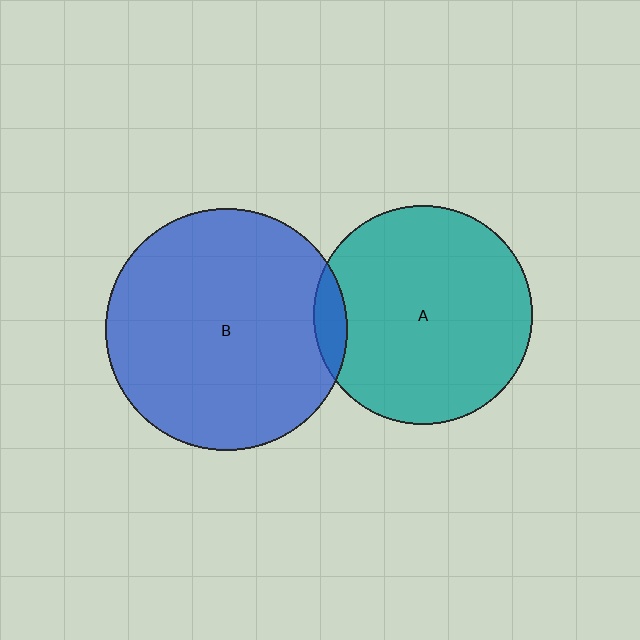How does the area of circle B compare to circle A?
Approximately 1.2 times.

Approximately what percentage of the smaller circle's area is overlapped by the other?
Approximately 5%.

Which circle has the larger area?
Circle B (blue).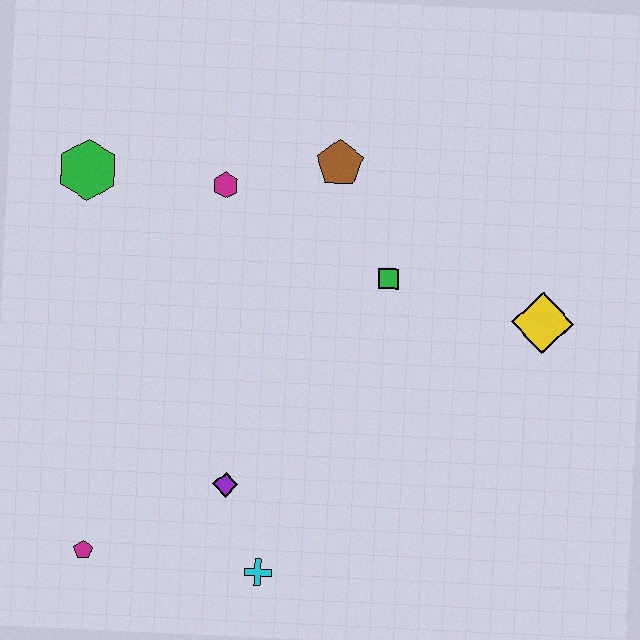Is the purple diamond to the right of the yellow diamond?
No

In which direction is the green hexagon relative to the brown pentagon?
The green hexagon is to the left of the brown pentagon.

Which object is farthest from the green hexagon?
The yellow diamond is farthest from the green hexagon.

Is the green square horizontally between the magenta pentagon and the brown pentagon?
No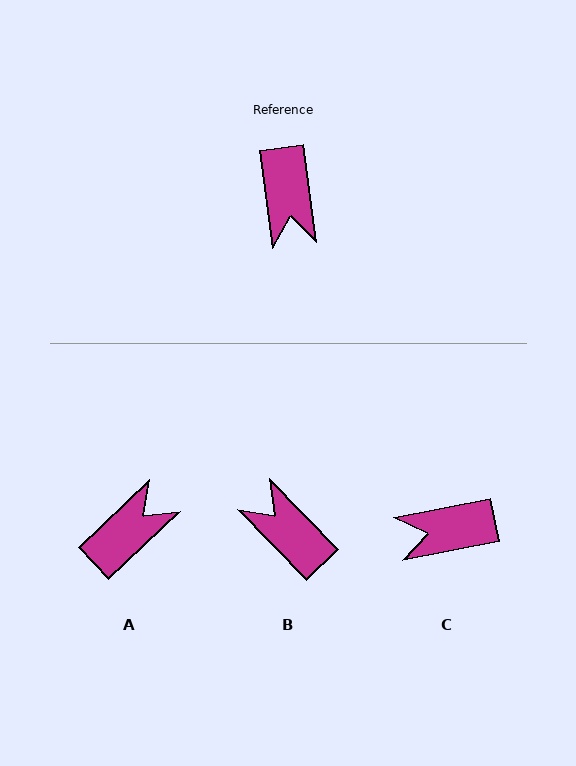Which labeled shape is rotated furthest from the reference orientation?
B, about 144 degrees away.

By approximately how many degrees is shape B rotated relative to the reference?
Approximately 144 degrees clockwise.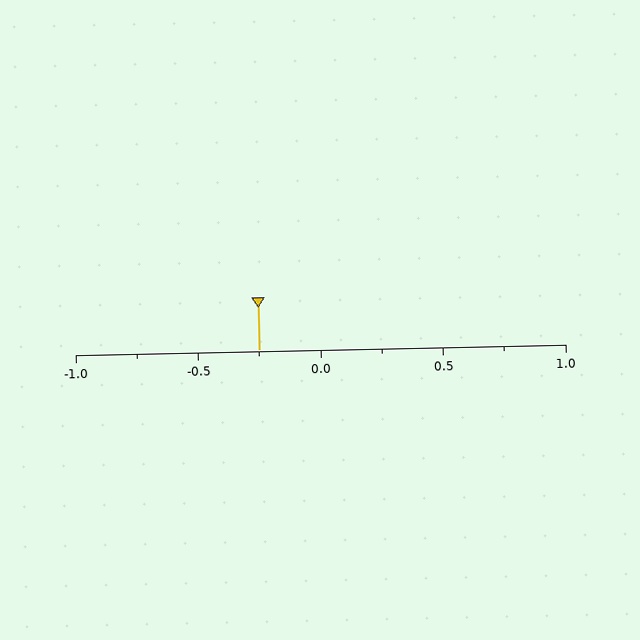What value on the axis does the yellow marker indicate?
The marker indicates approximately -0.25.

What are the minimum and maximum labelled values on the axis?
The axis runs from -1.0 to 1.0.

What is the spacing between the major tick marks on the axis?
The major ticks are spaced 0.5 apart.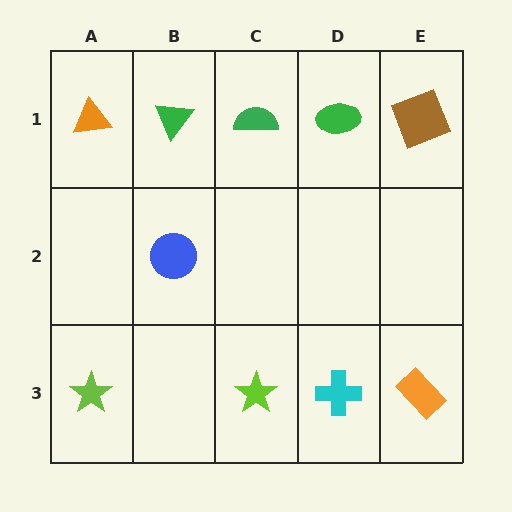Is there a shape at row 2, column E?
No, that cell is empty.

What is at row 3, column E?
An orange rectangle.